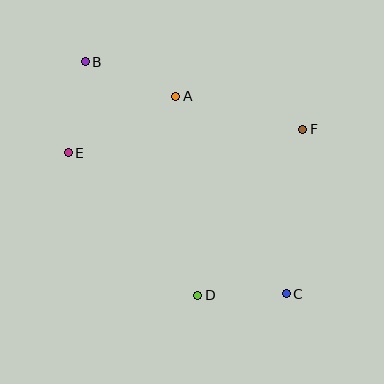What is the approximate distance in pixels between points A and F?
The distance between A and F is approximately 131 pixels.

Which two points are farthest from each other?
Points B and C are farthest from each other.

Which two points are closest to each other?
Points C and D are closest to each other.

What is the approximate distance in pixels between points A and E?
The distance between A and E is approximately 121 pixels.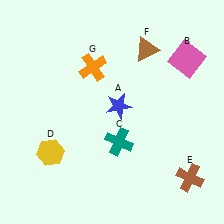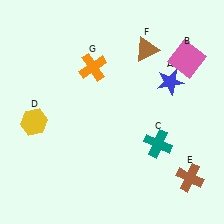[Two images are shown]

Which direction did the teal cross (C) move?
The teal cross (C) moved right.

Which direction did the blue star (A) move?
The blue star (A) moved right.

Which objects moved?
The objects that moved are: the blue star (A), the teal cross (C), the yellow hexagon (D).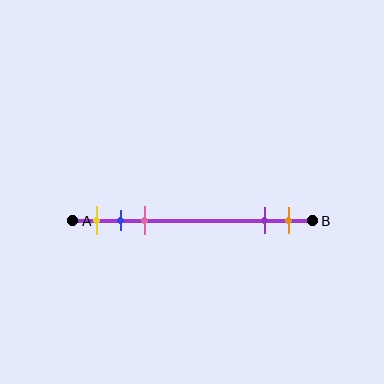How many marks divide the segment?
There are 5 marks dividing the segment.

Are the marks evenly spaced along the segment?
No, the marks are not evenly spaced.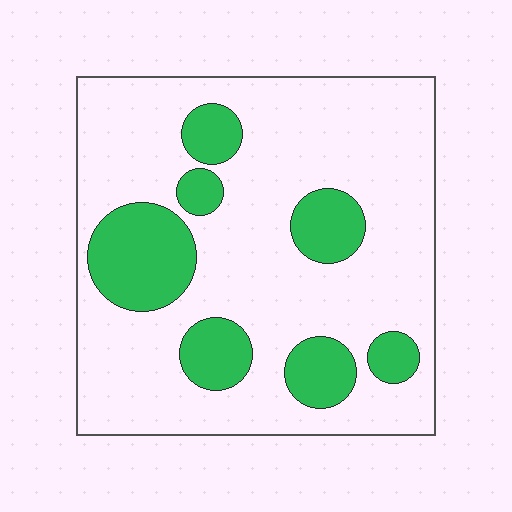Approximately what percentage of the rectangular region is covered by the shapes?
Approximately 25%.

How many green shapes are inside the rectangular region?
7.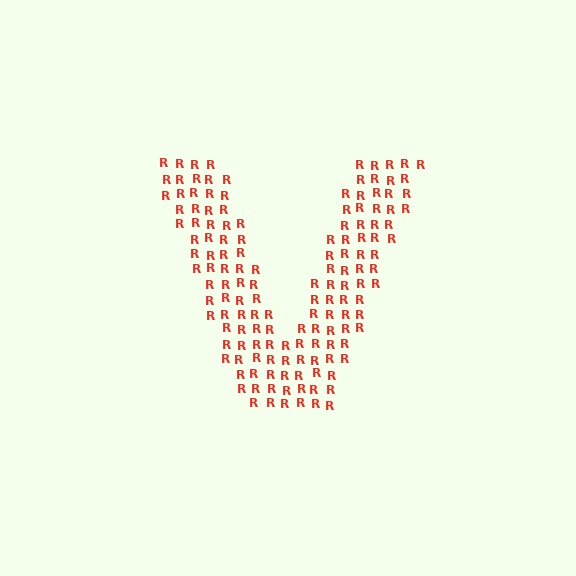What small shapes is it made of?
It is made of small letter R's.